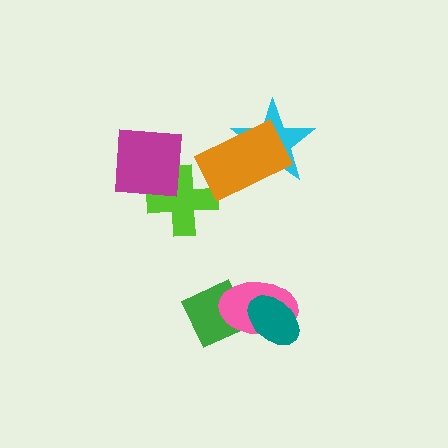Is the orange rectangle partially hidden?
No, no other shape covers it.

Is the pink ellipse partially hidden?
Yes, it is partially covered by another shape.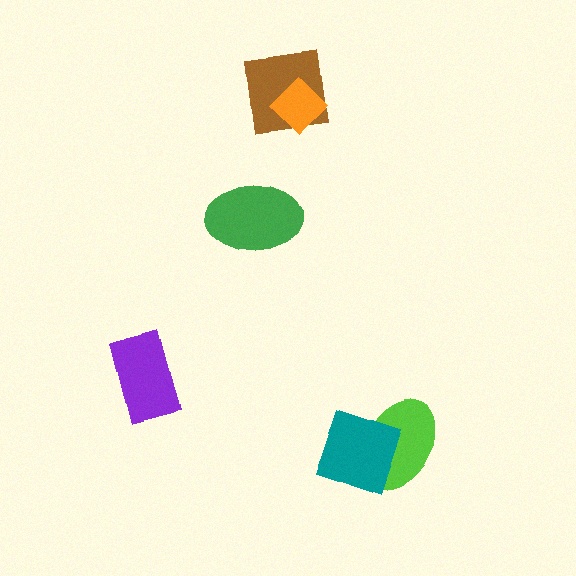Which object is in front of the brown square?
The orange diamond is in front of the brown square.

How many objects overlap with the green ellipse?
0 objects overlap with the green ellipse.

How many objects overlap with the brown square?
1 object overlaps with the brown square.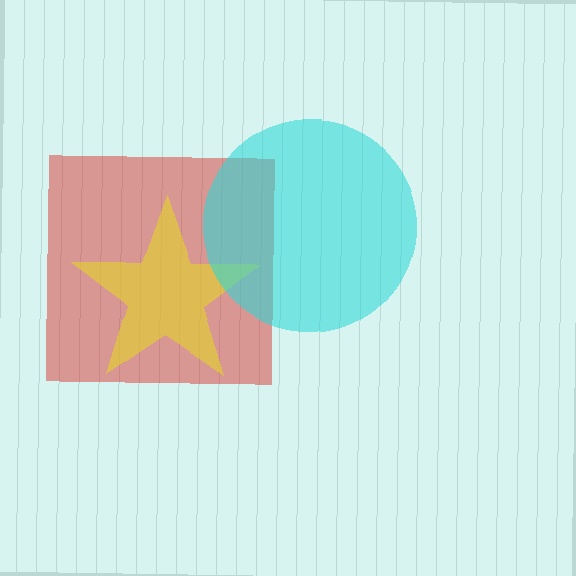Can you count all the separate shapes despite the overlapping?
Yes, there are 3 separate shapes.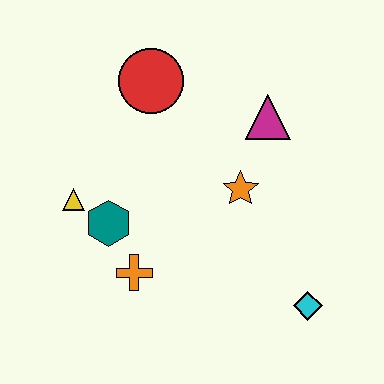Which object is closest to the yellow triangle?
The teal hexagon is closest to the yellow triangle.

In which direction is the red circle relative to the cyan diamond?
The red circle is above the cyan diamond.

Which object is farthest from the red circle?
The cyan diamond is farthest from the red circle.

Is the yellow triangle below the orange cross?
No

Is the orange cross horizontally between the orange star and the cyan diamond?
No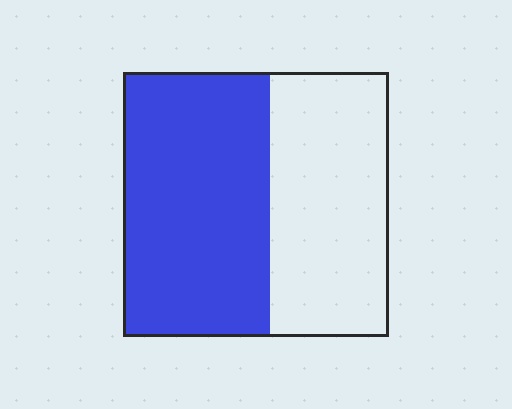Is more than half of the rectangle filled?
Yes.